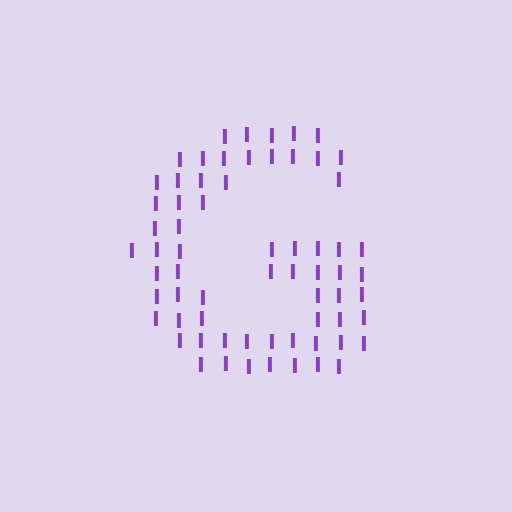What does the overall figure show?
The overall figure shows the letter G.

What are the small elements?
The small elements are letter I's.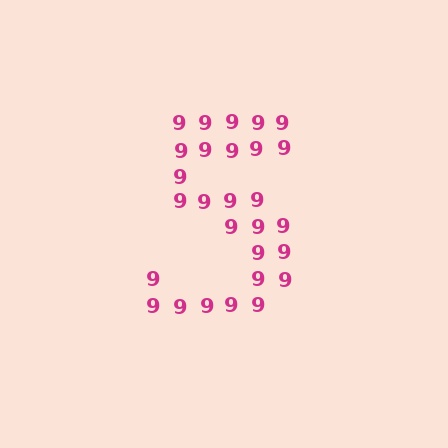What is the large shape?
The large shape is the digit 5.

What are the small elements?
The small elements are digit 9's.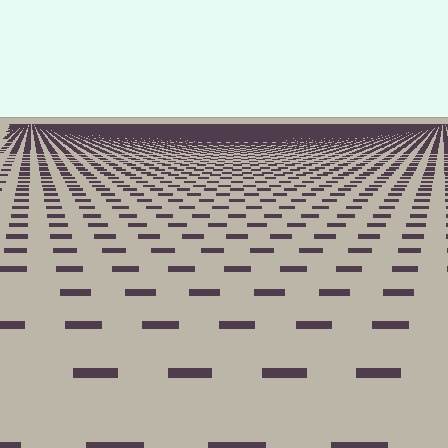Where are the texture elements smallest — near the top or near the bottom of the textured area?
Near the top.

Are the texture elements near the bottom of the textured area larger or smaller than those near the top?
Larger. Near the bottom, elements are closer to the viewer and appear at a bigger on-screen size.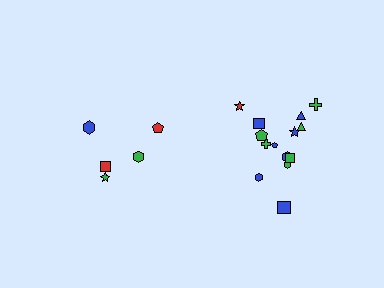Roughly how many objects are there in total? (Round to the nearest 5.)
Roughly 20 objects in total.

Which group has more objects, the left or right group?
The right group.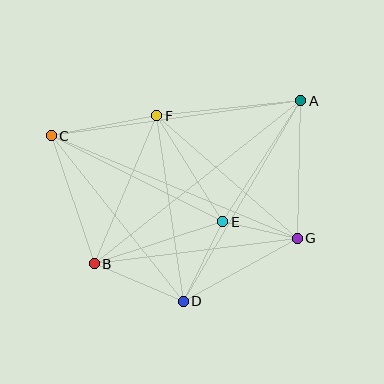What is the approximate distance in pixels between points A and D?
The distance between A and D is approximately 232 pixels.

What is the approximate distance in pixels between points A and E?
The distance between A and E is approximately 144 pixels.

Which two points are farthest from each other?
Points C and G are farthest from each other.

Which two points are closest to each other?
Points E and G are closest to each other.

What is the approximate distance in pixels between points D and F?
The distance between D and F is approximately 188 pixels.